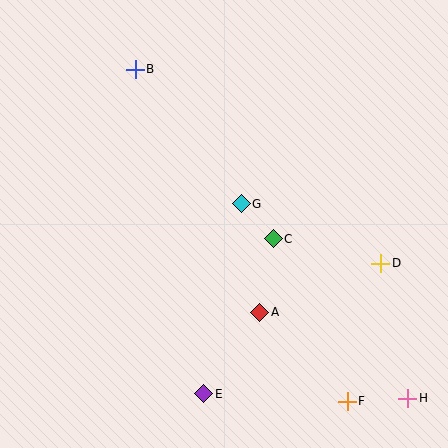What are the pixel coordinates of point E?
Point E is at (204, 394).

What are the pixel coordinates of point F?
Point F is at (347, 401).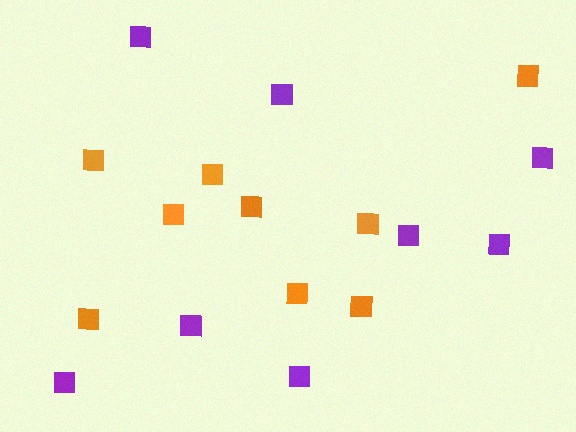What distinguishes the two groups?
There are 2 groups: one group of orange squares (9) and one group of purple squares (8).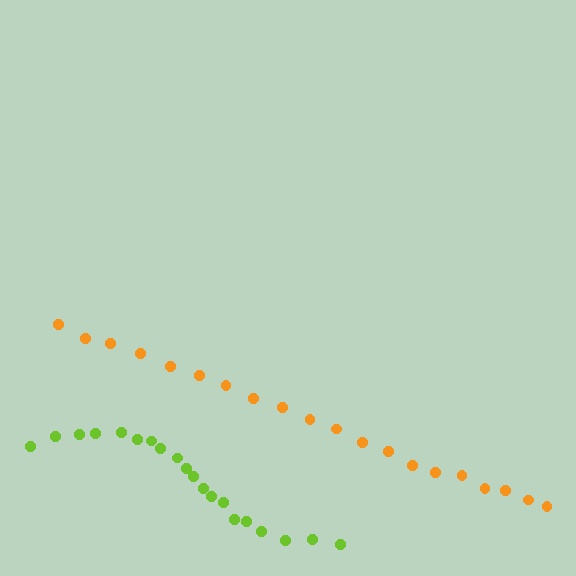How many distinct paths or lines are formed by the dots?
There are 2 distinct paths.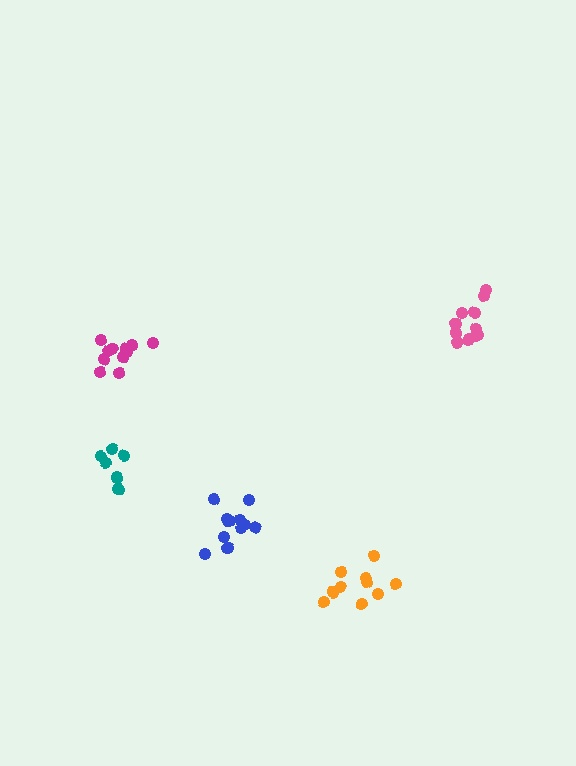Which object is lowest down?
The orange cluster is bottommost.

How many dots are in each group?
Group 1: 11 dots, Group 2: 10 dots, Group 3: 12 dots, Group 4: 6 dots, Group 5: 11 dots (50 total).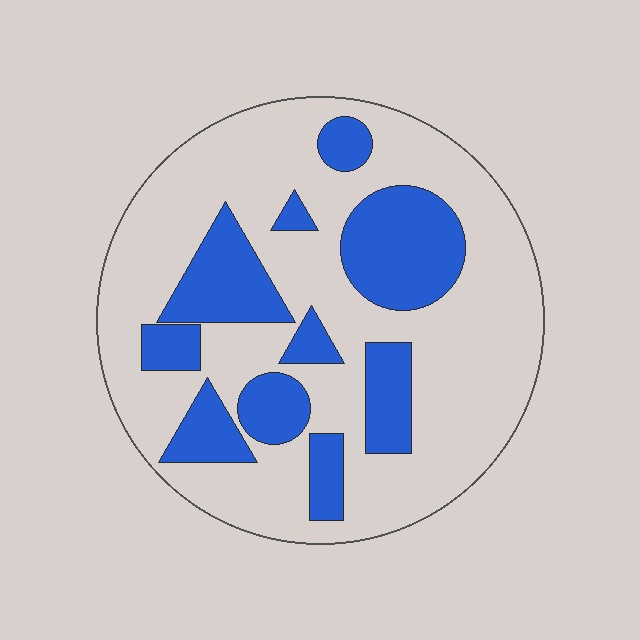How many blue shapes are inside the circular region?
10.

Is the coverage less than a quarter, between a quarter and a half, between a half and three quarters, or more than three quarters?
Between a quarter and a half.